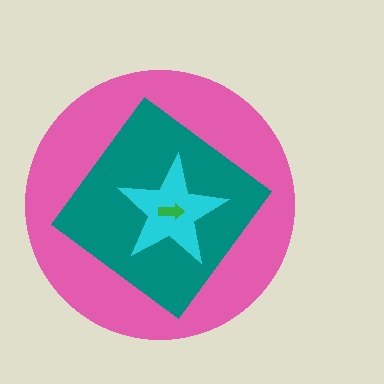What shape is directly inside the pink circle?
The teal diamond.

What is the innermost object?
The green arrow.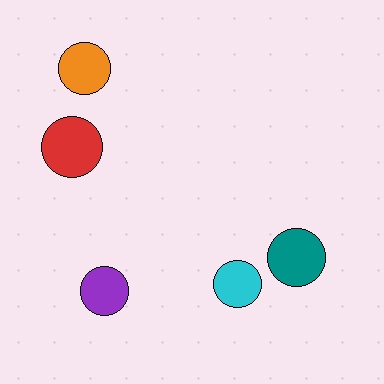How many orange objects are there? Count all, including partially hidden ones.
There is 1 orange object.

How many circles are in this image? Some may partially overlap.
There are 5 circles.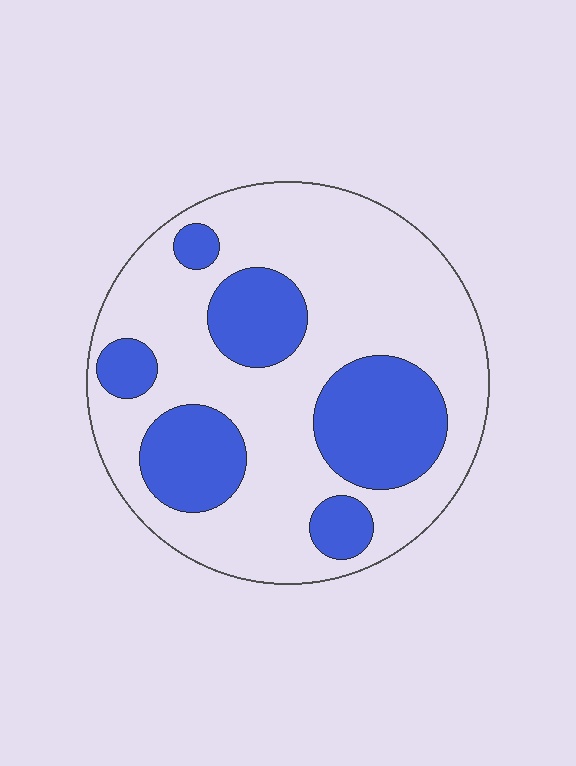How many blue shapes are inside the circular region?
6.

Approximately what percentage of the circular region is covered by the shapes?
Approximately 30%.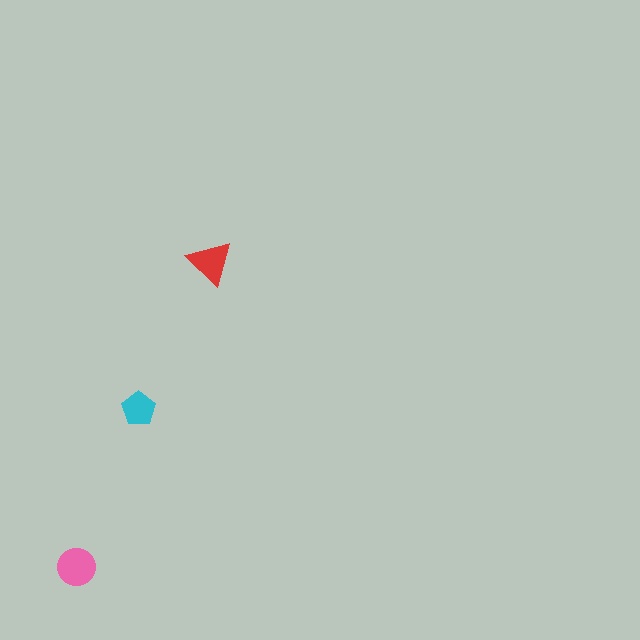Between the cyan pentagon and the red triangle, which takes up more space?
The red triangle.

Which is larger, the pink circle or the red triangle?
The pink circle.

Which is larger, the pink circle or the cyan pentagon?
The pink circle.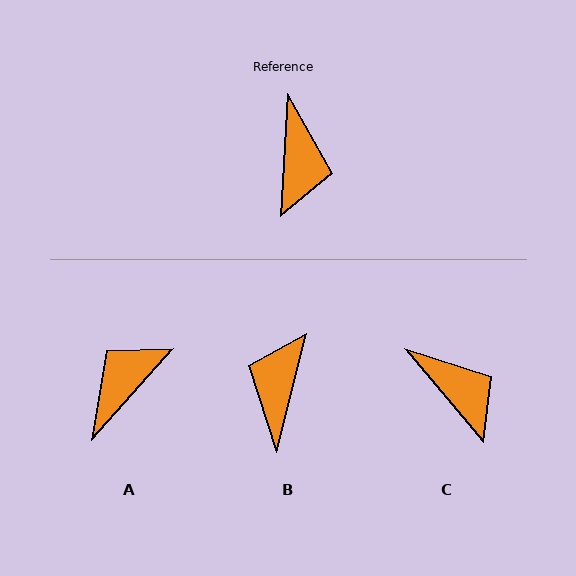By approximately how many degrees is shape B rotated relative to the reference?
Approximately 169 degrees counter-clockwise.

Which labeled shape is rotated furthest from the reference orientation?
B, about 169 degrees away.